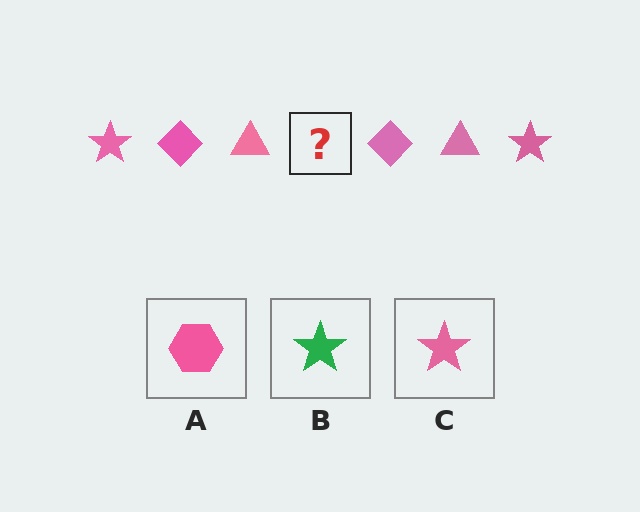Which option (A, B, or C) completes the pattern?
C.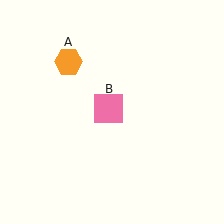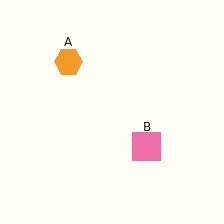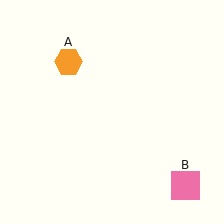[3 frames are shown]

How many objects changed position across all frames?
1 object changed position: pink square (object B).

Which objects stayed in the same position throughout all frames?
Orange hexagon (object A) remained stationary.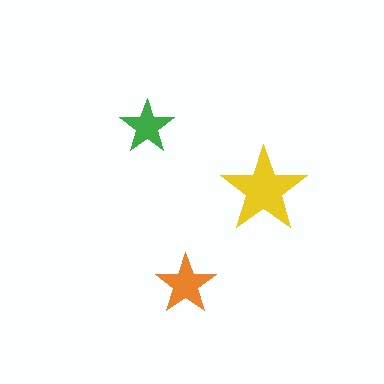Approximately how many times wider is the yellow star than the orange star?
About 1.5 times wider.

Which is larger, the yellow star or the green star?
The yellow one.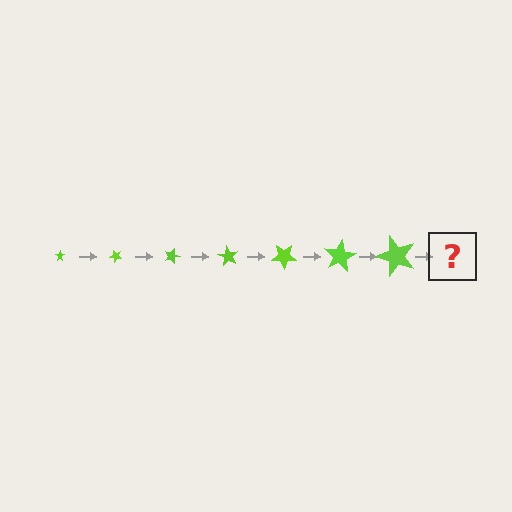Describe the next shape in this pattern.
It should be a star, larger than the previous one and rotated 315 degrees from the start.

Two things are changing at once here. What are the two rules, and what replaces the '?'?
The two rules are that the star grows larger each step and it rotates 45 degrees each step. The '?' should be a star, larger than the previous one and rotated 315 degrees from the start.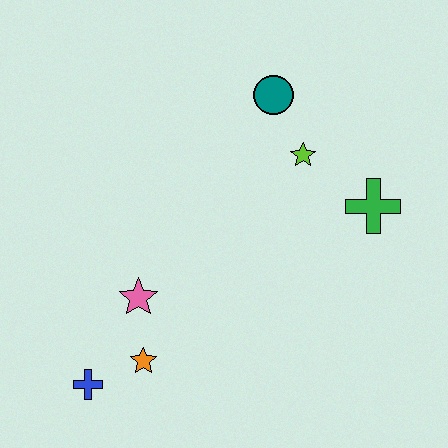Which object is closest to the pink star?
The orange star is closest to the pink star.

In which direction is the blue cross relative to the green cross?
The blue cross is to the left of the green cross.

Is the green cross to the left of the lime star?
No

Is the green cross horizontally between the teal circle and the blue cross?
No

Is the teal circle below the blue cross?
No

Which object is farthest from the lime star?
The blue cross is farthest from the lime star.